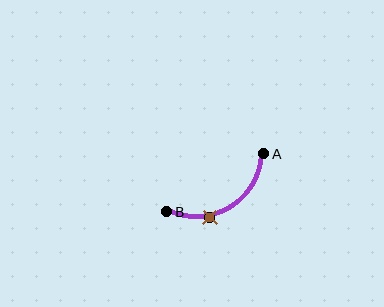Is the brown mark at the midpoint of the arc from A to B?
No. The brown mark lies on the arc but is closer to endpoint B. The arc midpoint would be at the point on the curve equidistant along the arc from both A and B.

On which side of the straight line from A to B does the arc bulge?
The arc bulges below the straight line connecting A and B.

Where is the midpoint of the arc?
The arc midpoint is the point on the curve farthest from the straight line joining A and B. It sits below that line.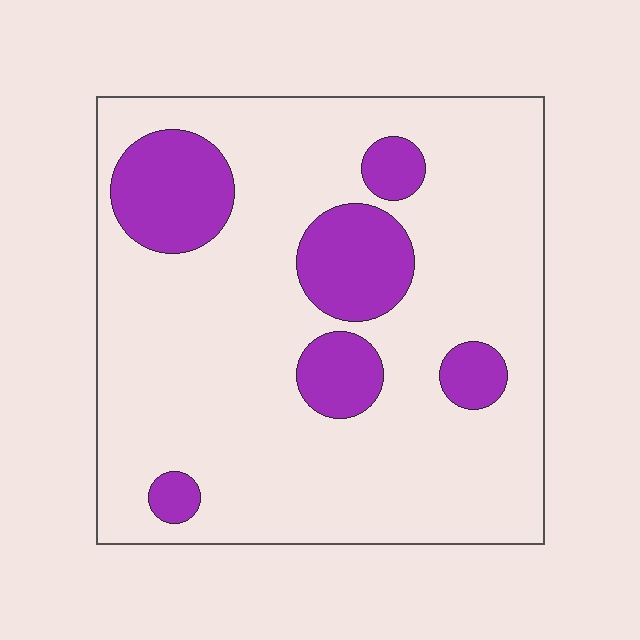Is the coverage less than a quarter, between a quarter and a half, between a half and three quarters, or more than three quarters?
Less than a quarter.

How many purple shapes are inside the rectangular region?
6.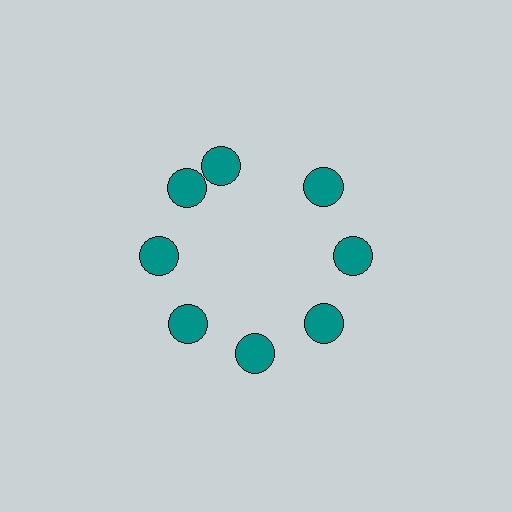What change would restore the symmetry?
The symmetry would be restored by rotating it back into even spacing with its neighbors so that all 8 circles sit at equal angles and equal distance from the center.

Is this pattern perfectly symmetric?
No. The 8 teal circles are arranged in a ring, but one element near the 12 o'clock position is rotated out of alignment along the ring, breaking the 8-fold rotational symmetry.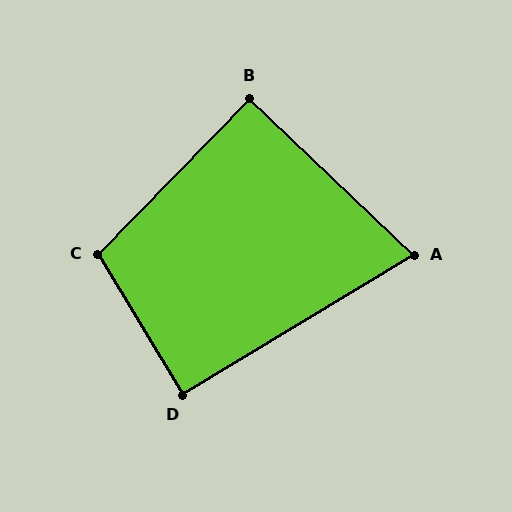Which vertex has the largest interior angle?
C, at approximately 105 degrees.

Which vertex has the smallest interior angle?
A, at approximately 75 degrees.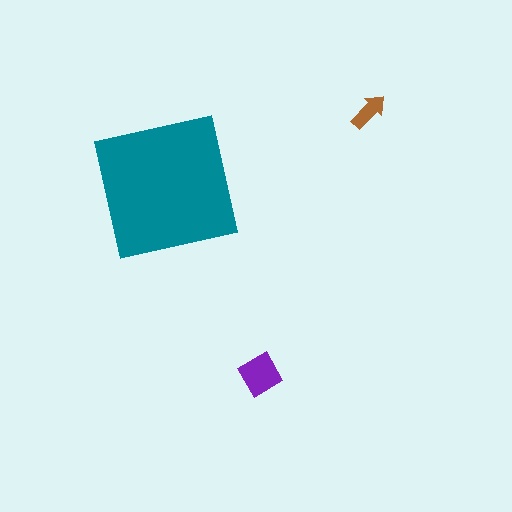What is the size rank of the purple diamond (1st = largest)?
2nd.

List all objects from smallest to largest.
The brown arrow, the purple diamond, the teal square.